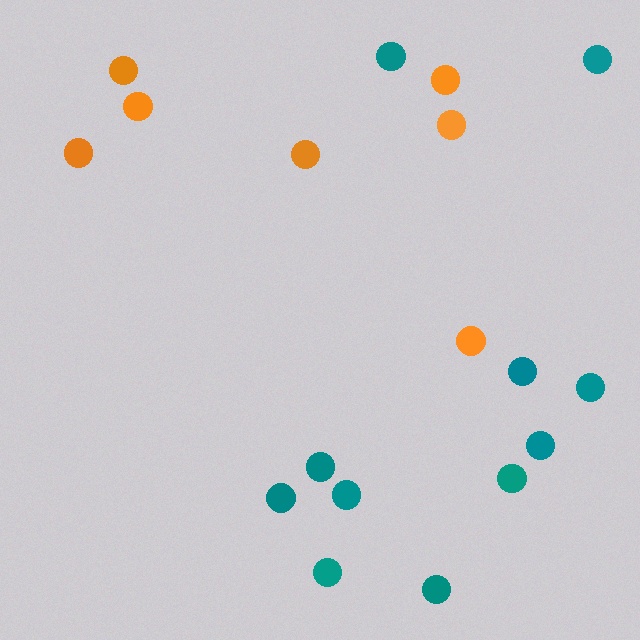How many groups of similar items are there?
There are 2 groups: one group of teal circles (11) and one group of orange circles (7).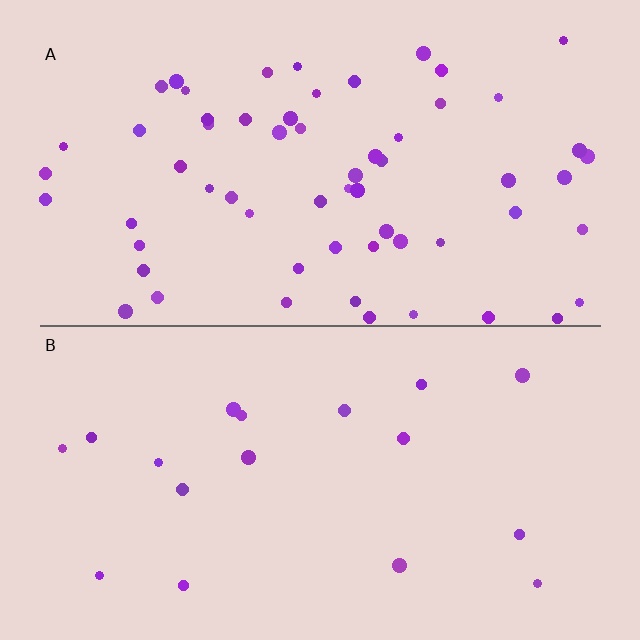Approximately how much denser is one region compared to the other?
Approximately 3.4× — region A over region B.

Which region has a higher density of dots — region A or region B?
A (the top).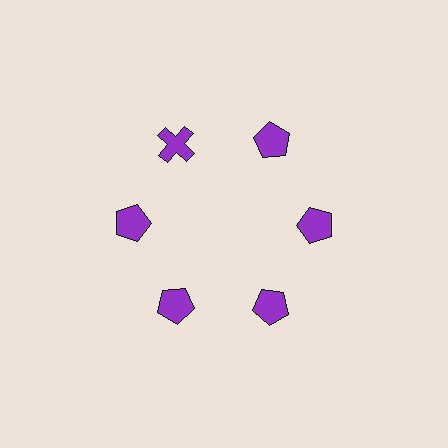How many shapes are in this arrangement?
There are 6 shapes arranged in a ring pattern.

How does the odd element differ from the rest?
It has a different shape: cross instead of pentagon.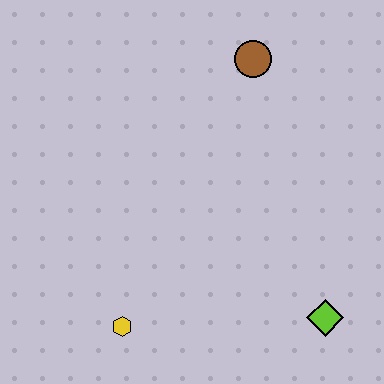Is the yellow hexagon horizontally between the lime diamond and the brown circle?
No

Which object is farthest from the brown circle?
The yellow hexagon is farthest from the brown circle.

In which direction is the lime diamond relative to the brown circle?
The lime diamond is below the brown circle.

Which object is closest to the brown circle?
The lime diamond is closest to the brown circle.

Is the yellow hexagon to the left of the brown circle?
Yes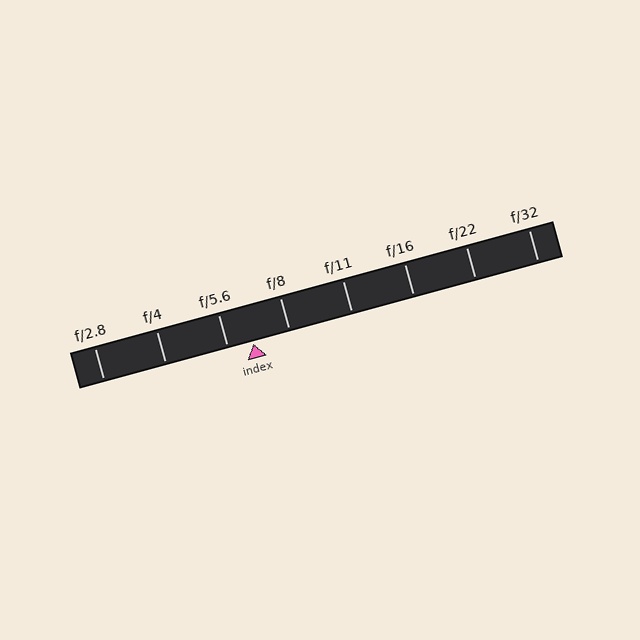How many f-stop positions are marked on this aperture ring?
There are 8 f-stop positions marked.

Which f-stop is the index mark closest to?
The index mark is closest to f/5.6.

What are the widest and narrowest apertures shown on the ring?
The widest aperture shown is f/2.8 and the narrowest is f/32.